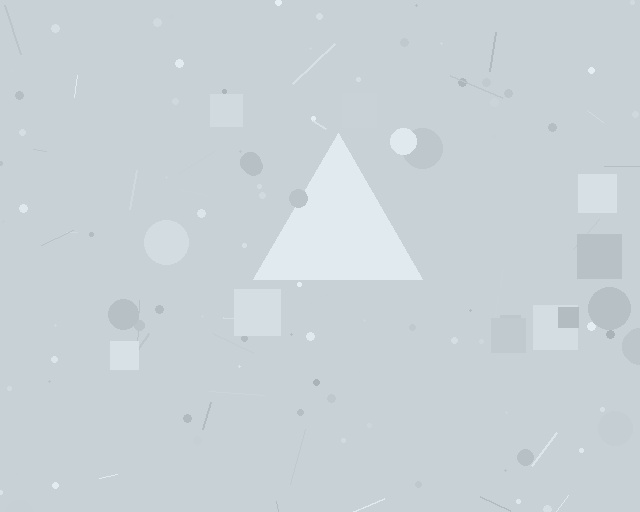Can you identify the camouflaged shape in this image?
The camouflaged shape is a triangle.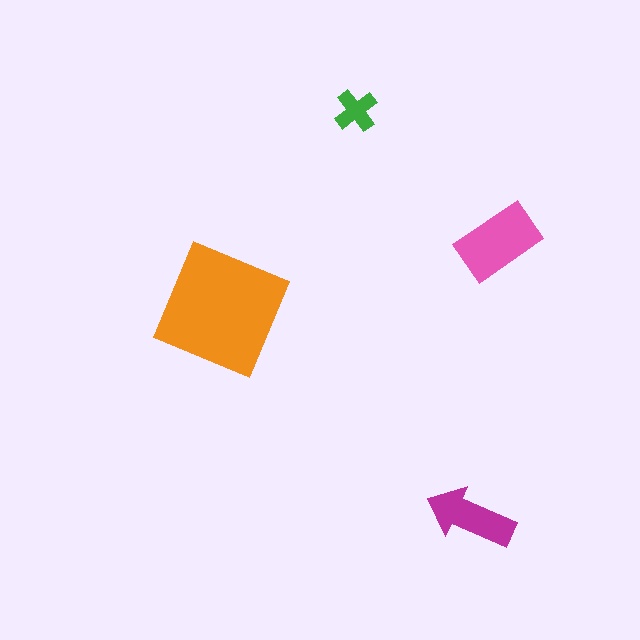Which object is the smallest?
The green cross.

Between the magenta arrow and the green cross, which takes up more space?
The magenta arrow.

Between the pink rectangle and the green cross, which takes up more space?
The pink rectangle.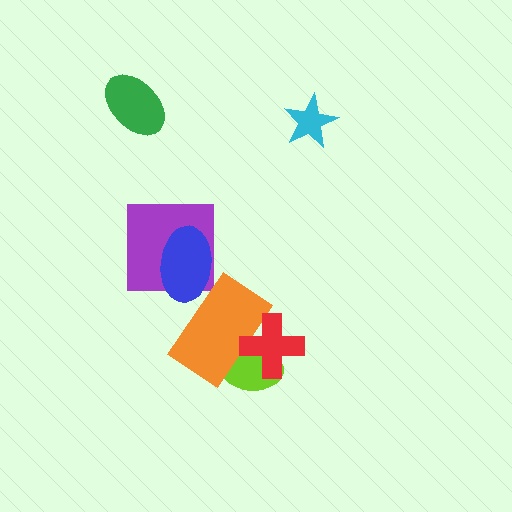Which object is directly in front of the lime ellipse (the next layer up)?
The orange rectangle is directly in front of the lime ellipse.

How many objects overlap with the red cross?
2 objects overlap with the red cross.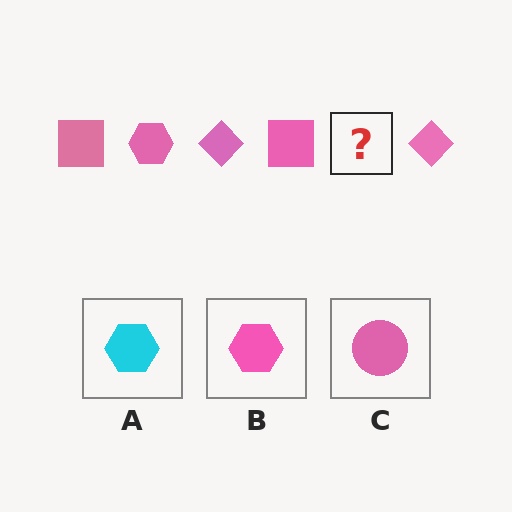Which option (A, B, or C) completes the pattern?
B.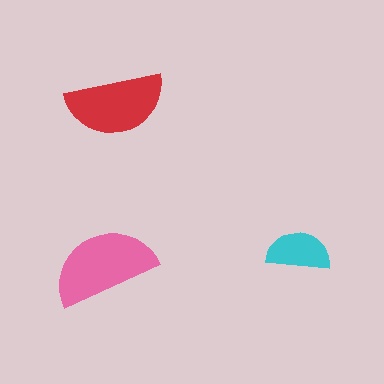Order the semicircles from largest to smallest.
the pink one, the red one, the cyan one.